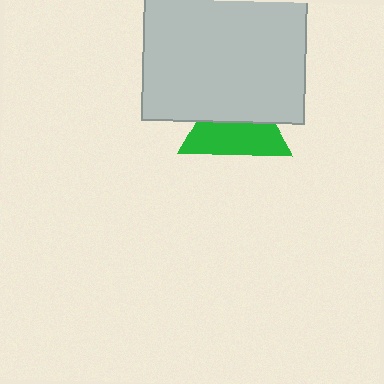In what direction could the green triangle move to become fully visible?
The green triangle could move down. That would shift it out from behind the light gray square entirely.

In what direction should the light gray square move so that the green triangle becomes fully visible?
The light gray square should move up. That is the shortest direction to clear the overlap and leave the green triangle fully visible.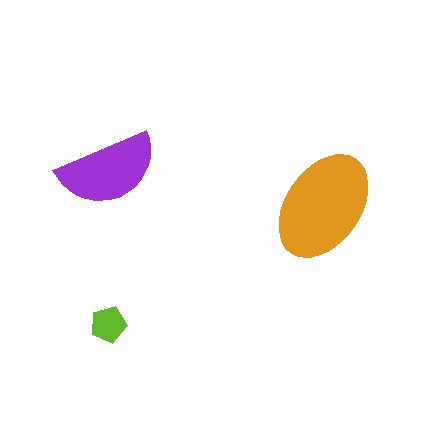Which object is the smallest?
The lime pentagon.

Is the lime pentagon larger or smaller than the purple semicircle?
Smaller.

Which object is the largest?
The orange ellipse.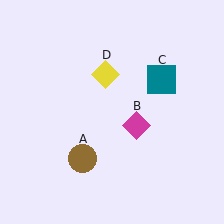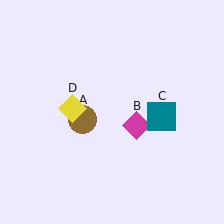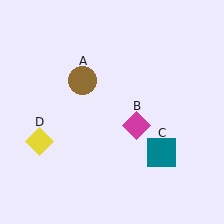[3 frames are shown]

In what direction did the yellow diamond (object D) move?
The yellow diamond (object D) moved down and to the left.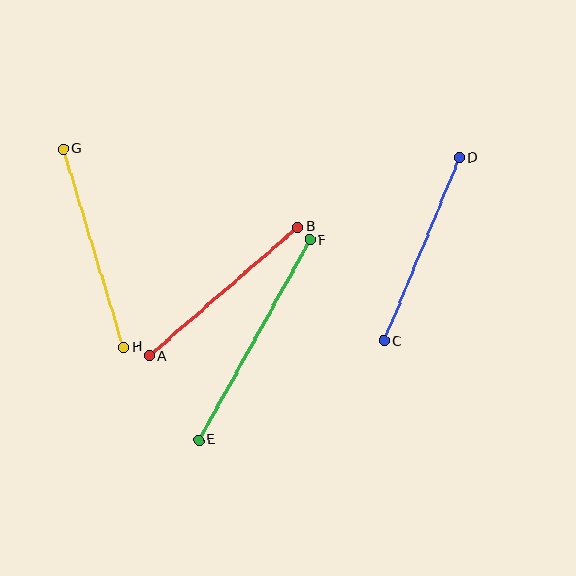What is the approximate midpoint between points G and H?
The midpoint is at approximately (93, 248) pixels.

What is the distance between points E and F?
The distance is approximately 229 pixels.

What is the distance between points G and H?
The distance is approximately 207 pixels.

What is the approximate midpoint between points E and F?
The midpoint is at approximately (254, 340) pixels.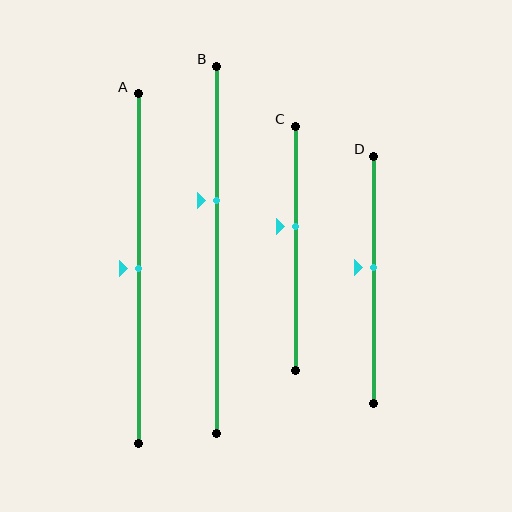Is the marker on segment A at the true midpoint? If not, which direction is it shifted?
Yes, the marker on segment A is at the true midpoint.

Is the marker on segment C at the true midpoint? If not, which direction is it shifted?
No, the marker on segment C is shifted upward by about 9% of the segment length.